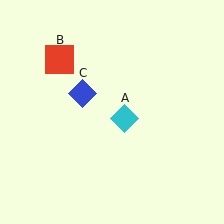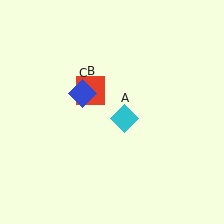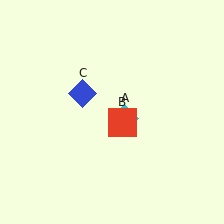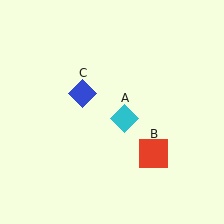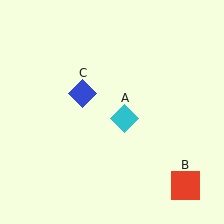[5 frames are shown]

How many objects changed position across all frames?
1 object changed position: red square (object B).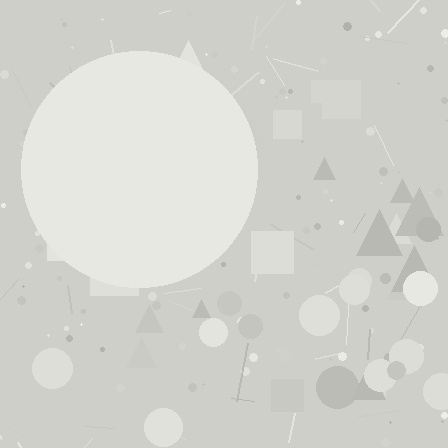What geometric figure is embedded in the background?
A circle is embedded in the background.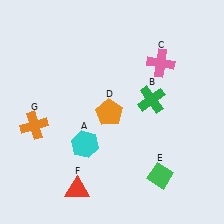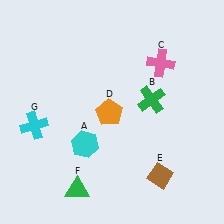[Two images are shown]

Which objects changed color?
E changed from green to brown. F changed from red to green. G changed from orange to cyan.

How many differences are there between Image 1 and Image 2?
There are 3 differences between the two images.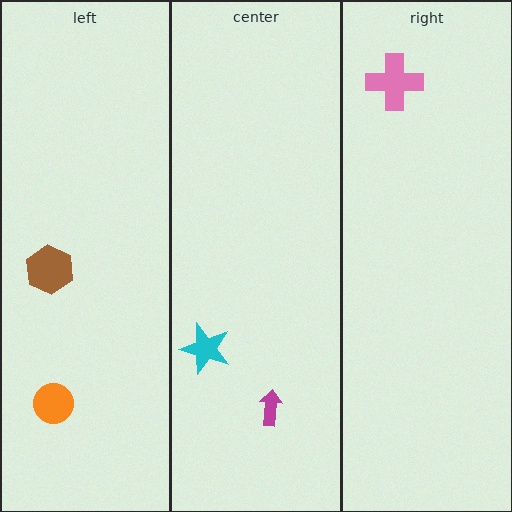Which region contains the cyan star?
The center region.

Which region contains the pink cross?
The right region.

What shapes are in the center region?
The magenta arrow, the cyan star.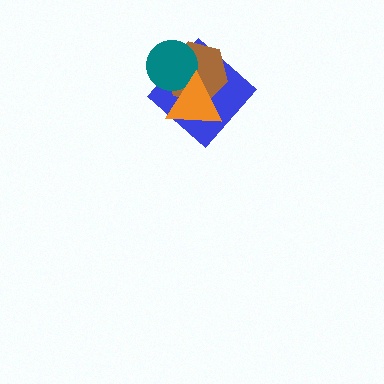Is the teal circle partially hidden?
Yes, it is partially covered by another shape.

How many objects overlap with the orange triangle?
3 objects overlap with the orange triangle.